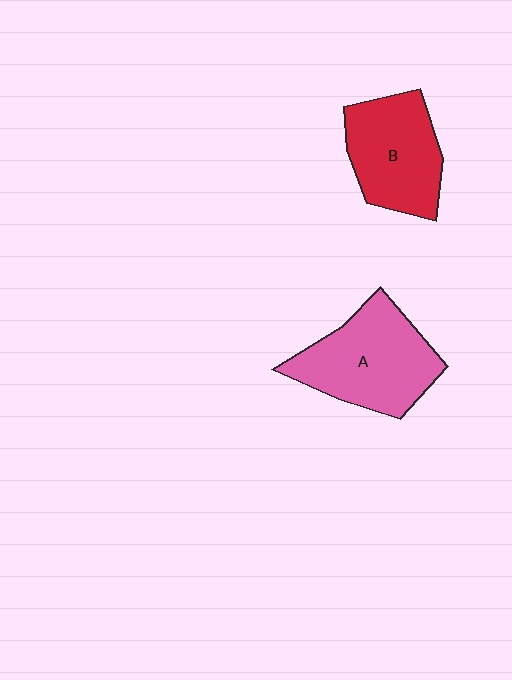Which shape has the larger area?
Shape A (pink).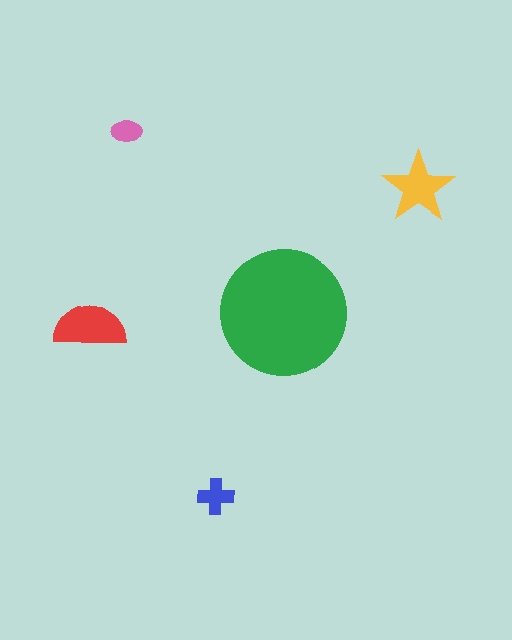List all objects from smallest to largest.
The pink ellipse, the blue cross, the yellow star, the red semicircle, the green circle.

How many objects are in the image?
There are 5 objects in the image.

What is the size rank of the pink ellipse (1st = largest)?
5th.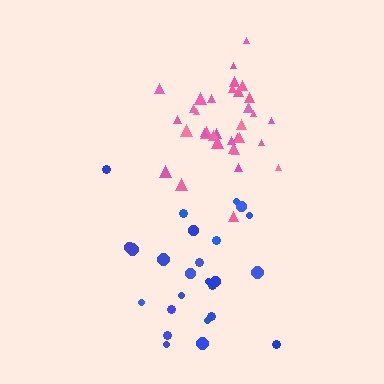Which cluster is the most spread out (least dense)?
Blue.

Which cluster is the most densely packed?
Pink.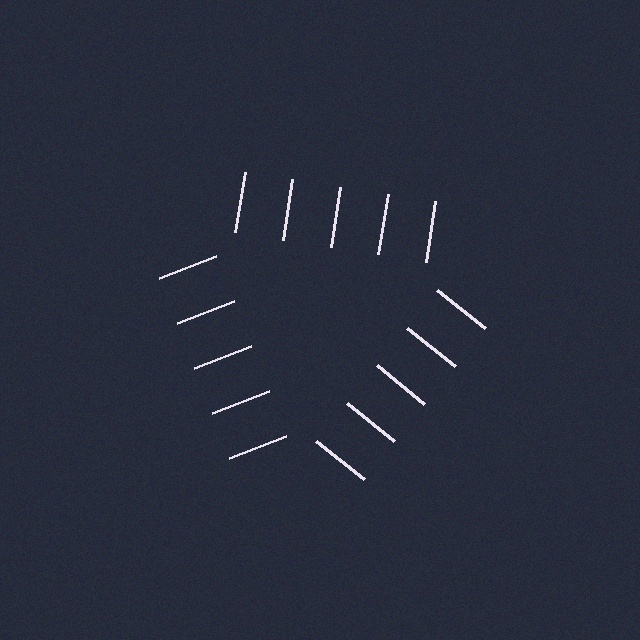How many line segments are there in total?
15 — 5 along each of the 3 edges.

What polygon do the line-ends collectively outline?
An illusory triangle — the line segments terminate on its edges but no continuous stroke is drawn.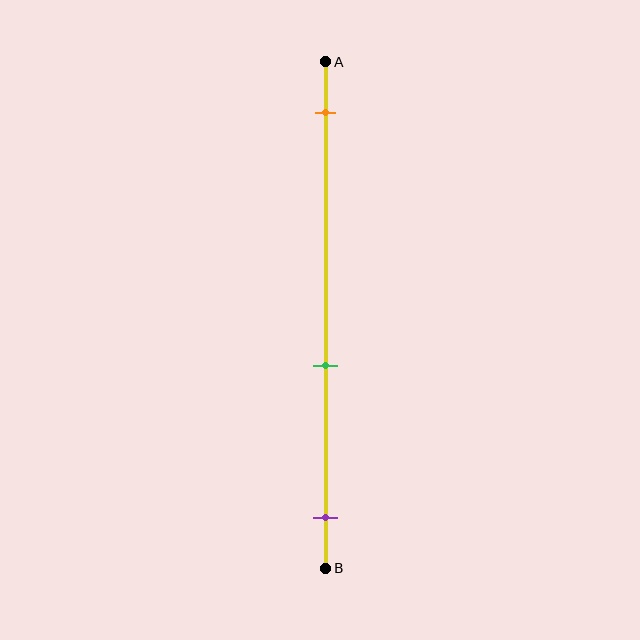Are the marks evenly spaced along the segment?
No, the marks are not evenly spaced.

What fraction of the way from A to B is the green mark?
The green mark is approximately 60% (0.6) of the way from A to B.